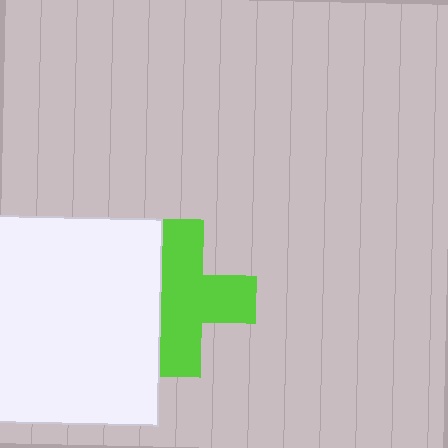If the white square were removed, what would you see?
You would see the complete lime cross.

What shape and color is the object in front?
The object in front is a white square.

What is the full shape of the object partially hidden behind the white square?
The partially hidden object is a lime cross.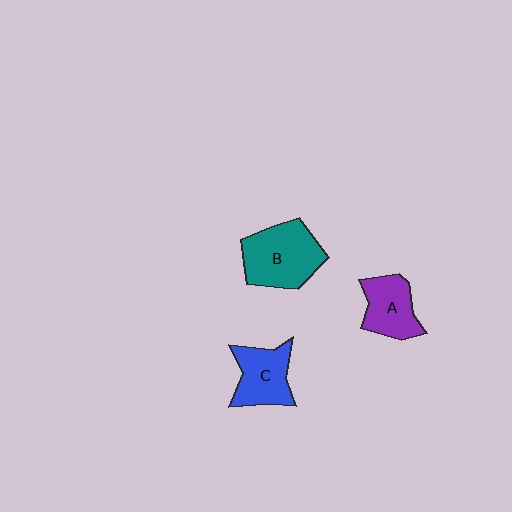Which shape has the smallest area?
Shape A (purple).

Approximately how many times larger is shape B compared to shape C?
Approximately 1.3 times.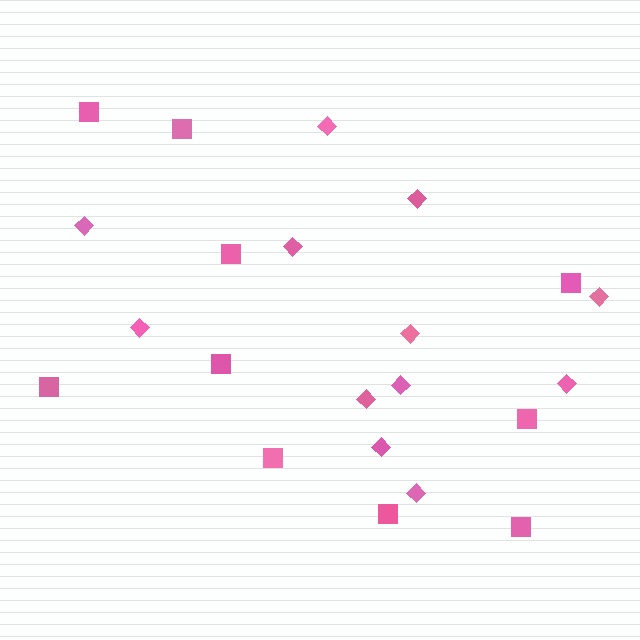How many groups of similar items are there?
There are 2 groups: one group of squares (10) and one group of diamonds (12).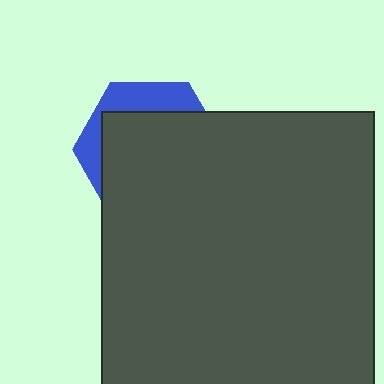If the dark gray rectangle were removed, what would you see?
You would see the complete blue hexagon.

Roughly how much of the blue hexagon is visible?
A small part of it is visible (roughly 27%).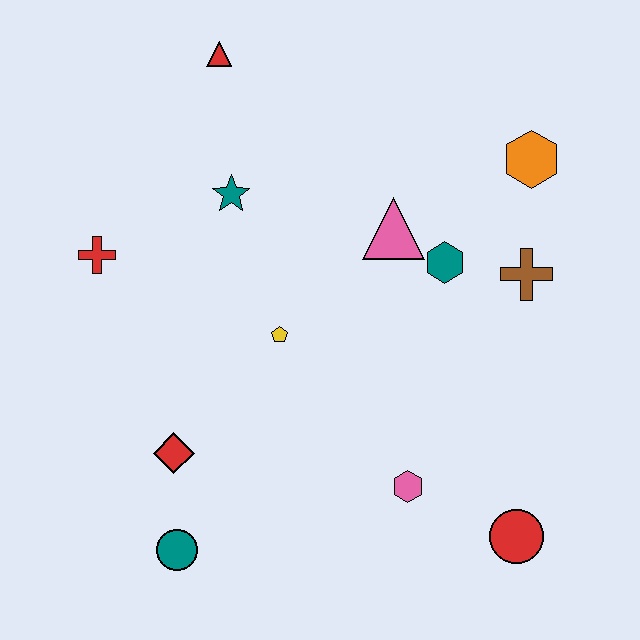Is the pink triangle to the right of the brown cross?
No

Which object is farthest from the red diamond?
The orange hexagon is farthest from the red diamond.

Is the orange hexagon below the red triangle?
Yes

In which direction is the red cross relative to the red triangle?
The red cross is below the red triangle.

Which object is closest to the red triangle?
The teal star is closest to the red triangle.